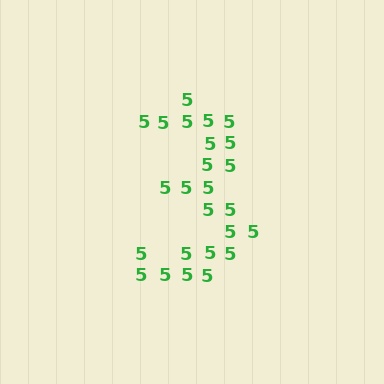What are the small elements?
The small elements are digit 5's.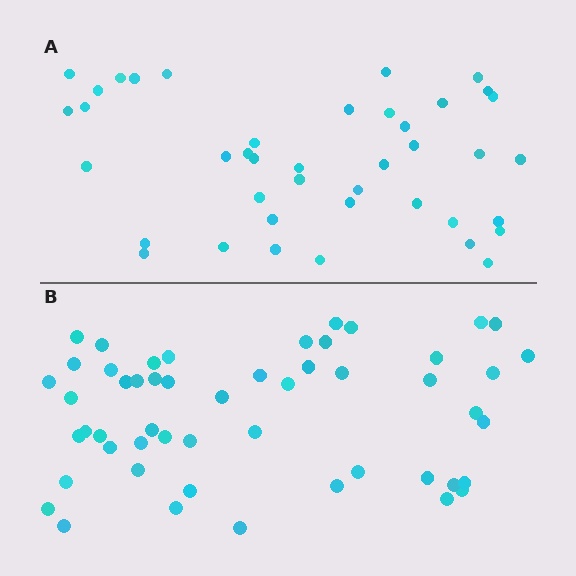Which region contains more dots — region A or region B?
Region B (the bottom region) has more dots.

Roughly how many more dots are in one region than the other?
Region B has roughly 12 or so more dots than region A.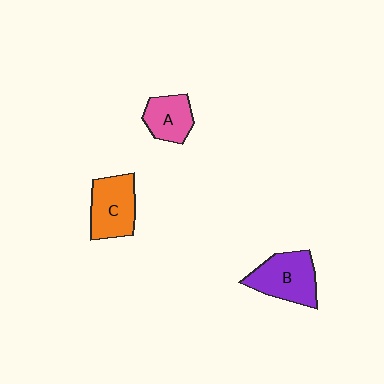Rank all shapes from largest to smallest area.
From largest to smallest: B (purple), C (orange), A (pink).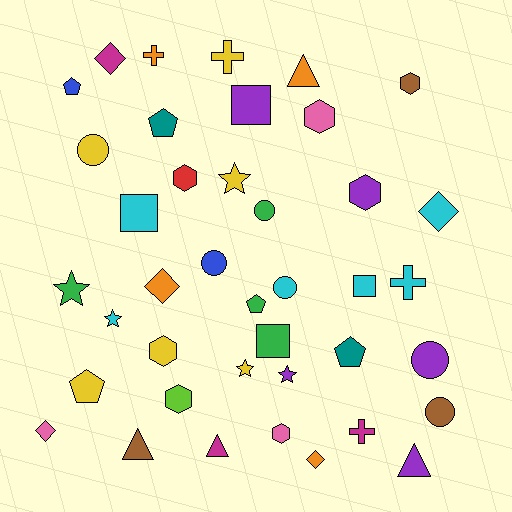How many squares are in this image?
There are 4 squares.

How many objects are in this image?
There are 40 objects.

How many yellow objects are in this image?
There are 6 yellow objects.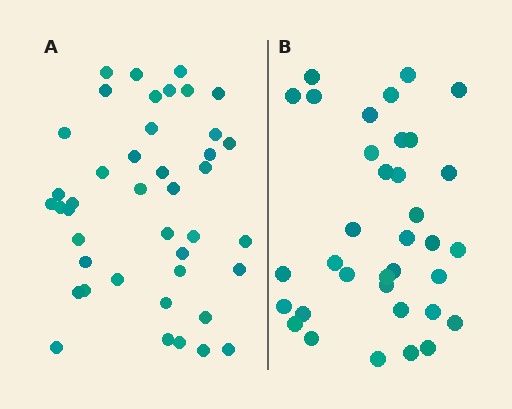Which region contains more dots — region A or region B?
Region A (the left region) has more dots.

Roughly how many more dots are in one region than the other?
Region A has roughly 8 or so more dots than region B.